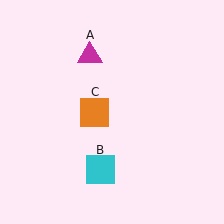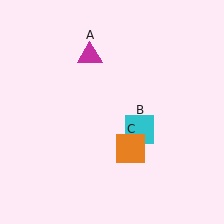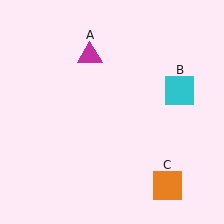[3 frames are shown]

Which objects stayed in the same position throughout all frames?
Magenta triangle (object A) remained stationary.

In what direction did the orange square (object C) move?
The orange square (object C) moved down and to the right.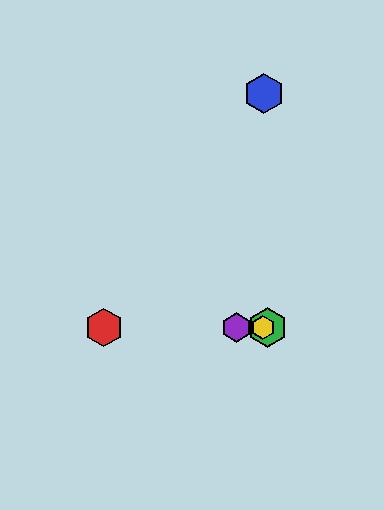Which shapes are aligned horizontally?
The red hexagon, the green hexagon, the yellow hexagon, the purple hexagon are aligned horizontally.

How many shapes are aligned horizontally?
4 shapes (the red hexagon, the green hexagon, the yellow hexagon, the purple hexagon) are aligned horizontally.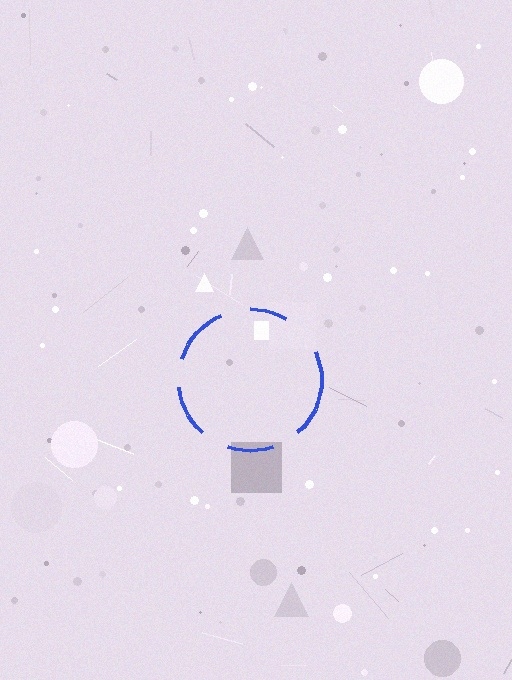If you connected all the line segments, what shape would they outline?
They would outline a circle.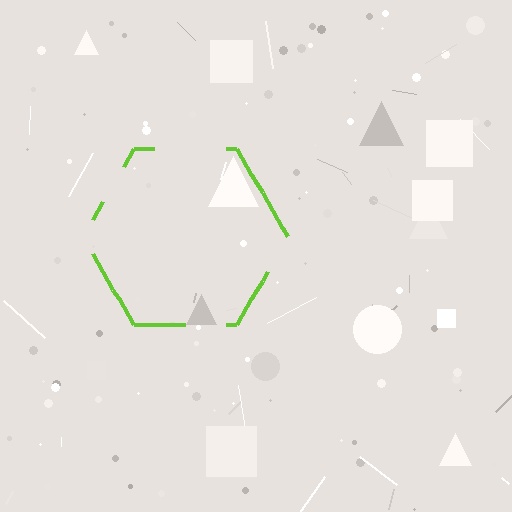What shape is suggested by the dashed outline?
The dashed outline suggests a hexagon.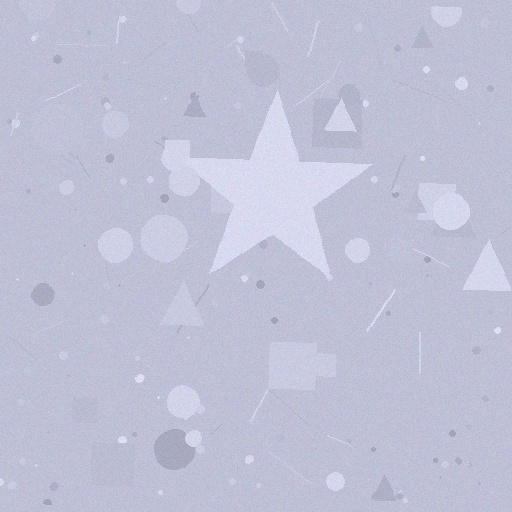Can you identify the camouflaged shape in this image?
The camouflaged shape is a star.